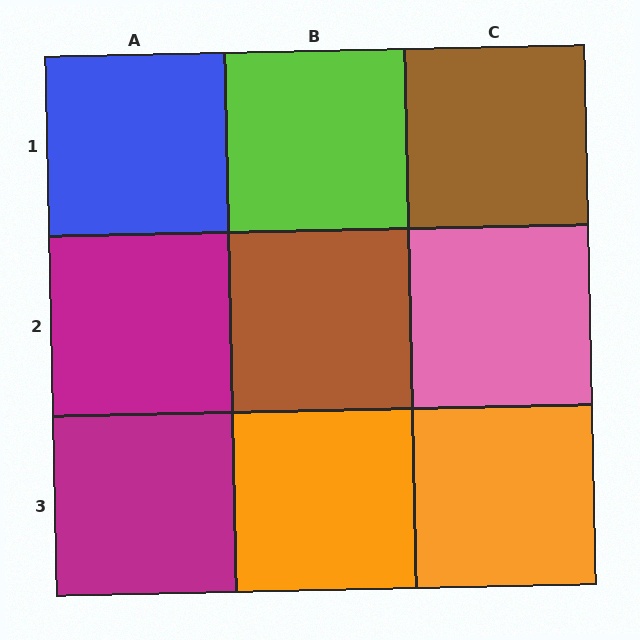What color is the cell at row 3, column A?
Magenta.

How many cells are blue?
1 cell is blue.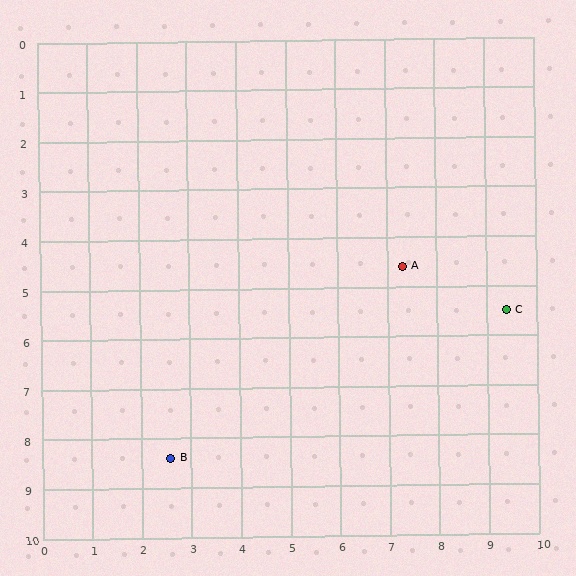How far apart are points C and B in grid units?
Points C and B are about 7.4 grid units apart.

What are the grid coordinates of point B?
Point B is at approximately (2.6, 8.4).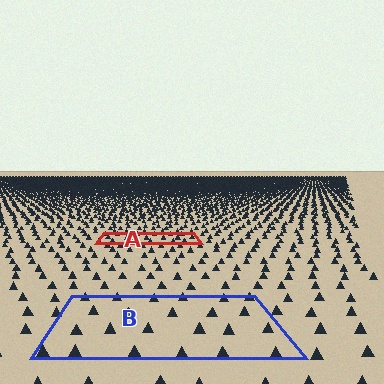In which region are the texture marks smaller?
The texture marks are smaller in region A, because it is farther away.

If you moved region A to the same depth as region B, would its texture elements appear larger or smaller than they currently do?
They would appear larger. At a closer depth, the same texture elements are projected at a bigger on-screen size.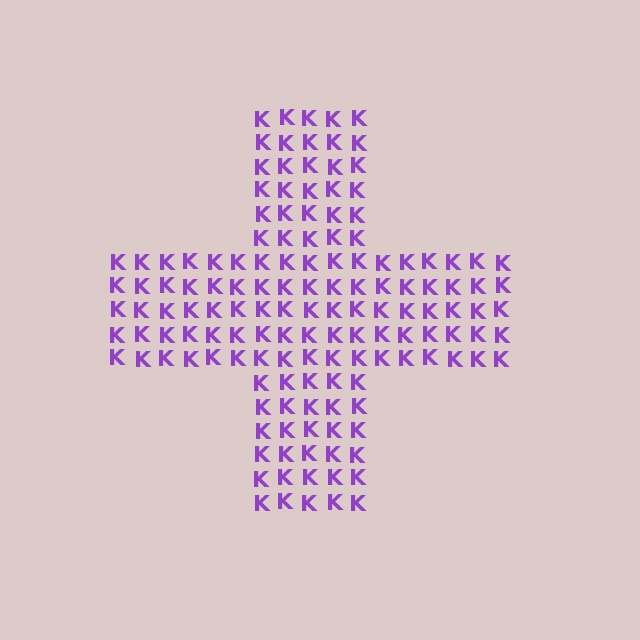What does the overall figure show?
The overall figure shows a cross.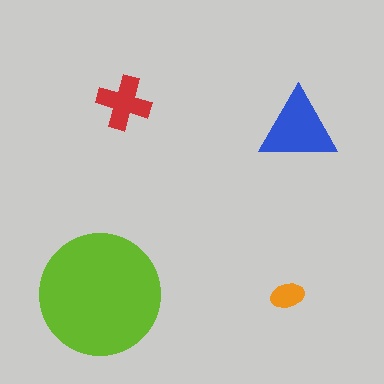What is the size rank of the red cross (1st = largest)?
3rd.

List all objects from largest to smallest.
The lime circle, the blue triangle, the red cross, the orange ellipse.